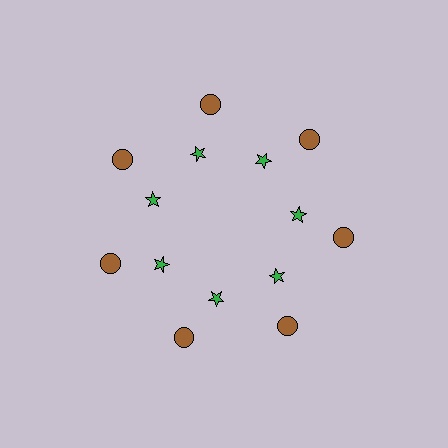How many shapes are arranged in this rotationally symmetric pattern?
There are 14 shapes, arranged in 7 groups of 2.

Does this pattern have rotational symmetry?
Yes, this pattern has 7-fold rotational symmetry. It looks the same after rotating 51 degrees around the center.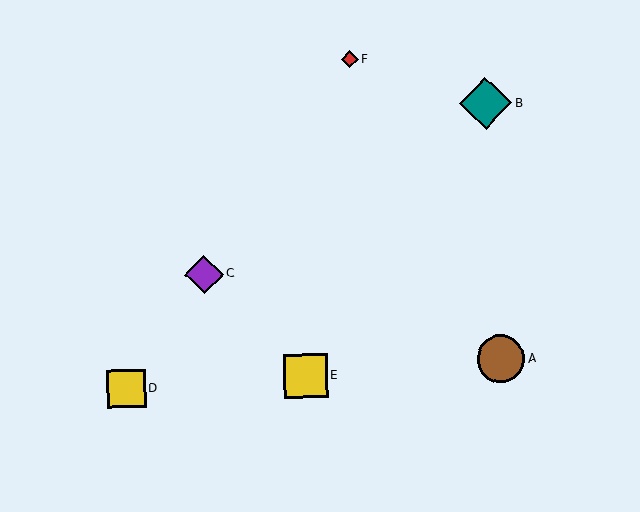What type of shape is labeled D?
Shape D is a yellow square.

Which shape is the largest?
The teal diamond (labeled B) is the largest.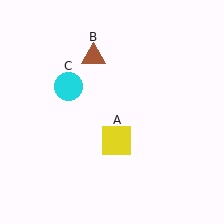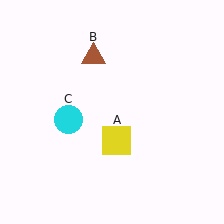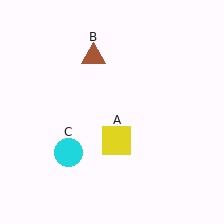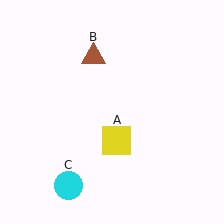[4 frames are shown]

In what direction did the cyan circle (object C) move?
The cyan circle (object C) moved down.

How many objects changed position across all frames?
1 object changed position: cyan circle (object C).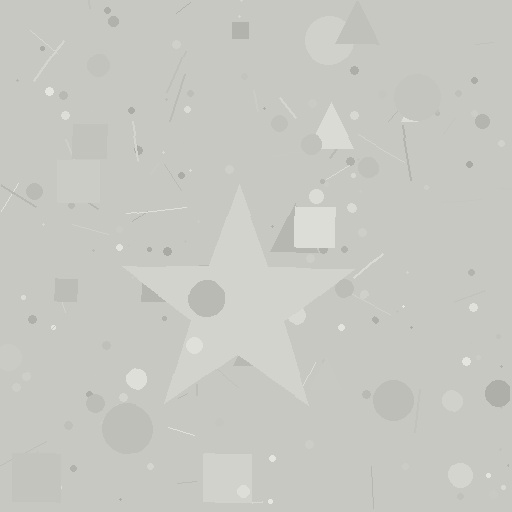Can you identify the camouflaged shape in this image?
The camouflaged shape is a star.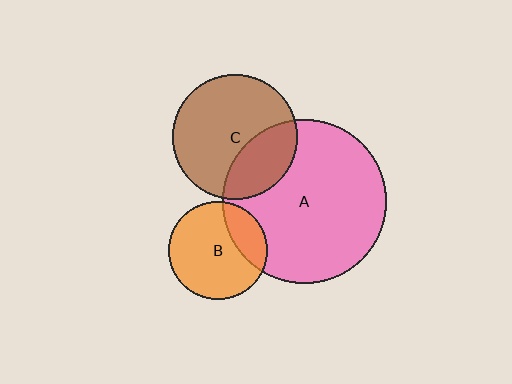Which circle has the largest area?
Circle A (pink).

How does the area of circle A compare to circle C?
Approximately 1.7 times.